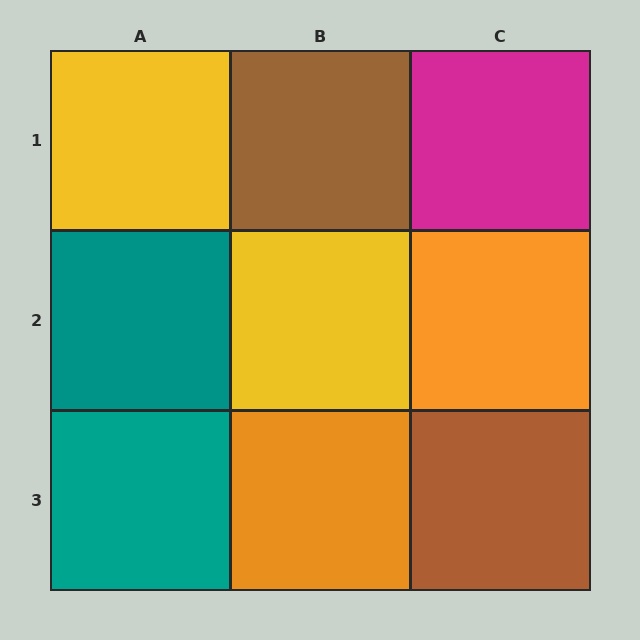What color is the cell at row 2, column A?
Teal.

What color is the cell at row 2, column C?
Orange.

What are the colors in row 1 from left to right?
Yellow, brown, magenta.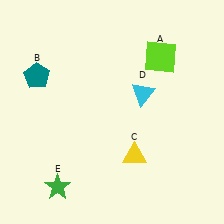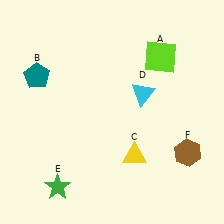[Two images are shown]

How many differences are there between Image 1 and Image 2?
There is 1 difference between the two images.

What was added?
A brown hexagon (F) was added in Image 2.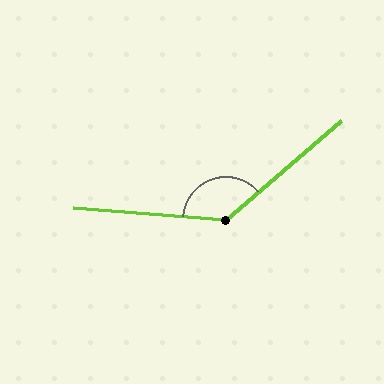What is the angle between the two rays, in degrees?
Approximately 135 degrees.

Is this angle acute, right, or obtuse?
It is obtuse.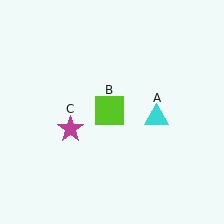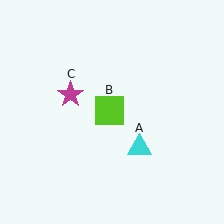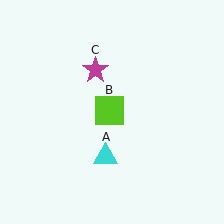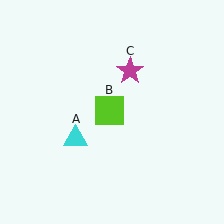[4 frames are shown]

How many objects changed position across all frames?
2 objects changed position: cyan triangle (object A), magenta star (object C).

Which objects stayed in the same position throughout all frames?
Lime square (object B) remained stationary.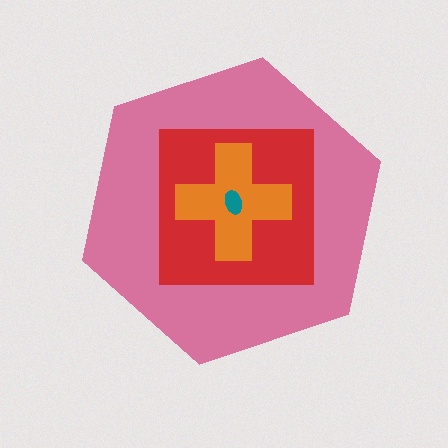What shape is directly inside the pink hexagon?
The red square.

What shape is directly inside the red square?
The orange cross.